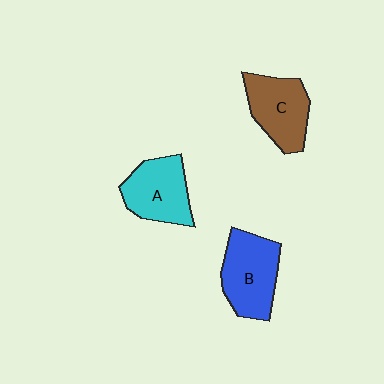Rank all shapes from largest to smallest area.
From largest to smallest: B (blue), A (cyan), C (brown).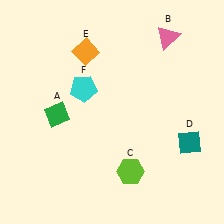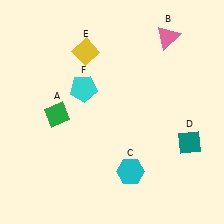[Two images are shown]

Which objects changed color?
C changed from lime to cyan. E changed from orange to yellow.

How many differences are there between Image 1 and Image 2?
There are 2 differences between the two images.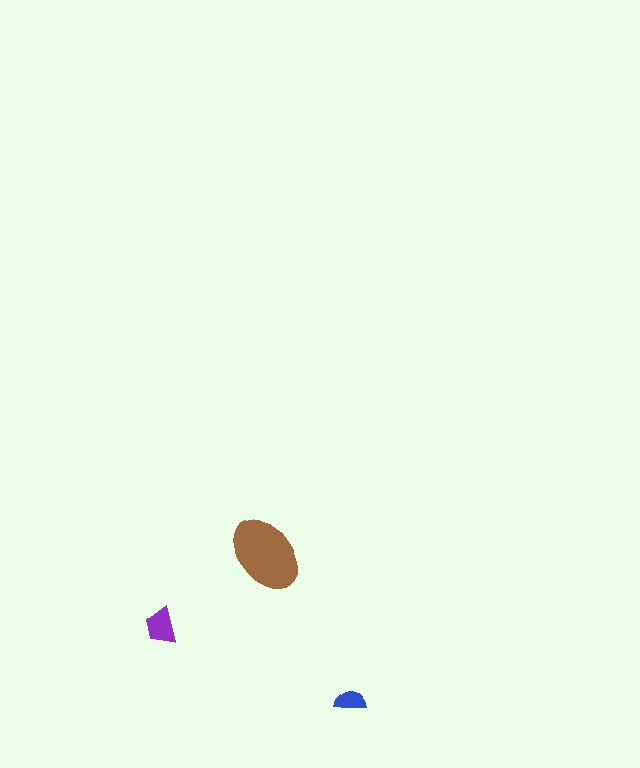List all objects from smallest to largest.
The blue semicircle, the purple trapezoid, the brown ellipse.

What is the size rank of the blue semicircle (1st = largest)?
3rd.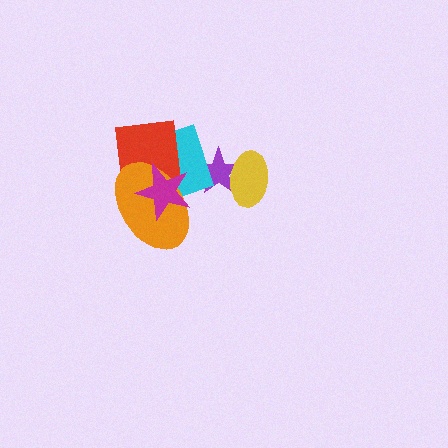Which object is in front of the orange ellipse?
The magenta star is in front of the orange ellipse.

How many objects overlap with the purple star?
2 objects overlap with the purple star.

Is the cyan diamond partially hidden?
Yes, it is partially covered by another shape.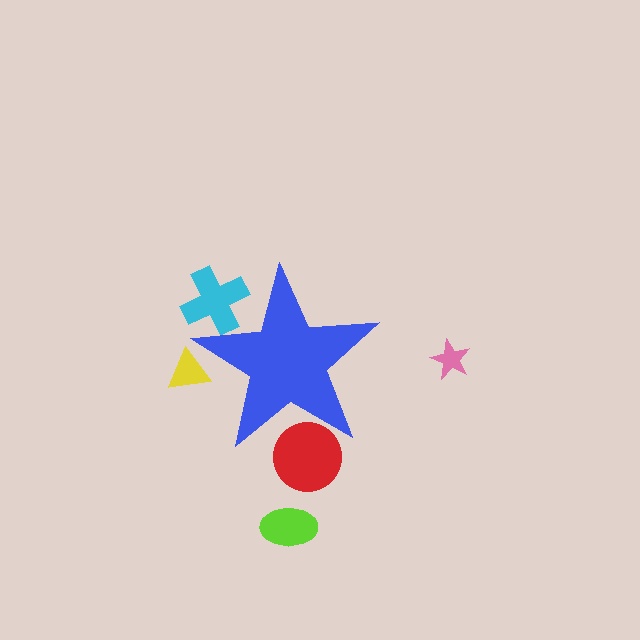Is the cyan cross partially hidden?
Yes, the cyan cross is partially hidden behind the blue star.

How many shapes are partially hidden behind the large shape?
3 shapes are partially hidden.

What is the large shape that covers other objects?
A blue star.